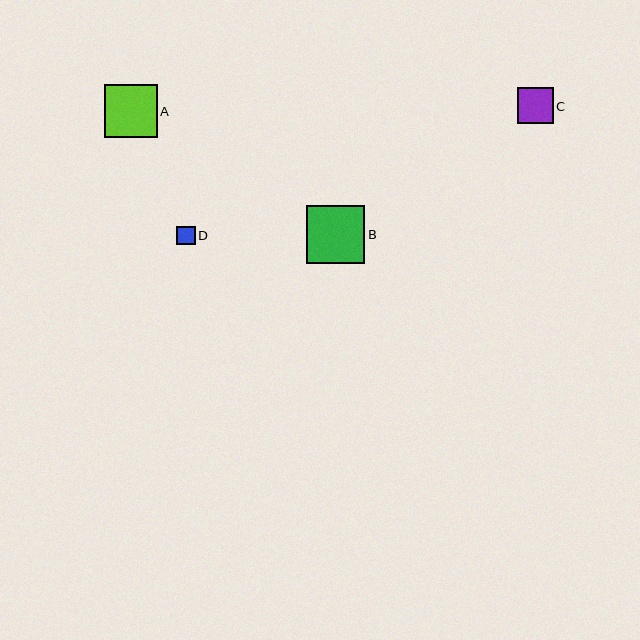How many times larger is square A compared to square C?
Square A is approximately 1.5 times the size of square C.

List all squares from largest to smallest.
From largest to smallest: B, A, C, D.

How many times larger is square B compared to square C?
Square B is approximately 1.6 times the size of square C.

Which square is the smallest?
Square D is the smallest with a size of approximately 19 pixels.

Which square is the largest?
Square B is the largest with a size of approximately 58 pixels.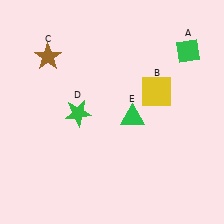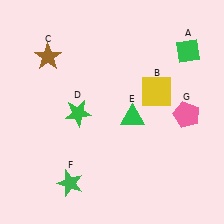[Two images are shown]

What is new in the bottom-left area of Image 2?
A green star (F) was added in the bottom-left area of Image 2.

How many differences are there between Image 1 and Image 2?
There are 2 differences between the two images.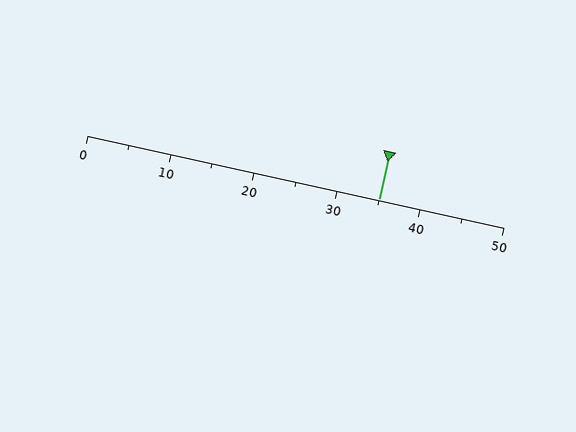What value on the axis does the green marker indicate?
The marker indicates approximately 35.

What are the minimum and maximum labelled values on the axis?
The axis runs from 0 to 50.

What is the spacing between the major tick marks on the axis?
The major ticks are spaced 10 apart.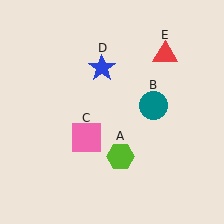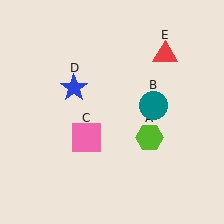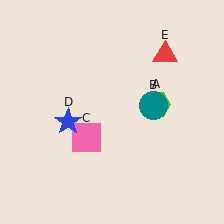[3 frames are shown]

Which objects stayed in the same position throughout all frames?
Teal circle (object B) and pink square (object C) and red triangle (object E) remained stationary.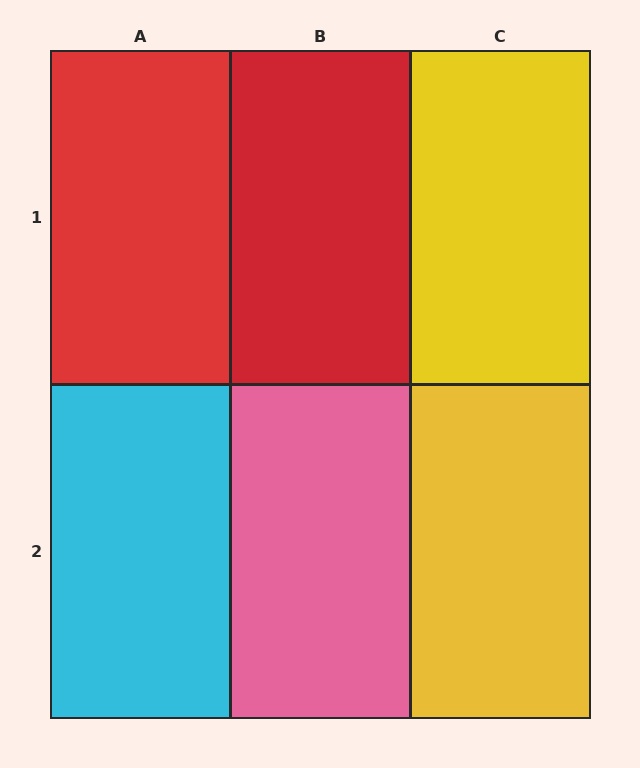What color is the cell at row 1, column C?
Yellow.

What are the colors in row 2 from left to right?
Cyan, pink, yellow.